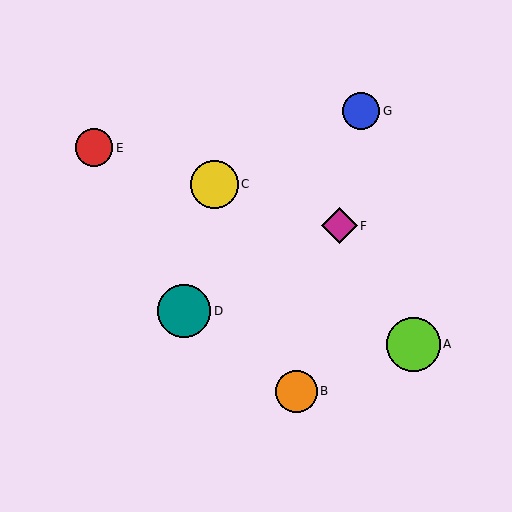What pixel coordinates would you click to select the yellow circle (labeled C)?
Click at (214, 184) to select the yellow circle C.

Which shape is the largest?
The lime circle (labeled A) is the largest.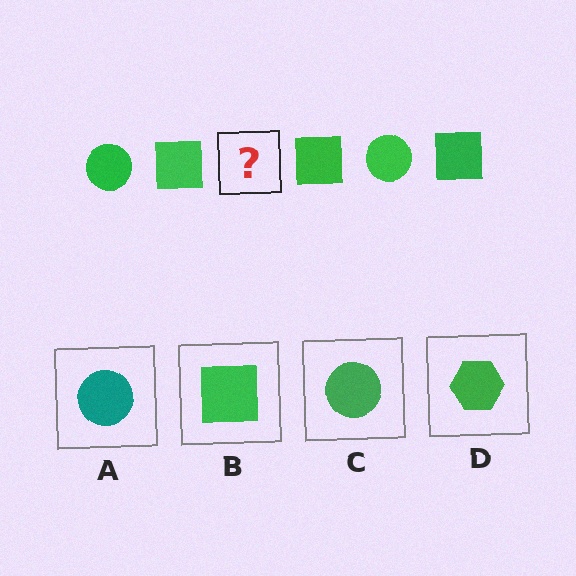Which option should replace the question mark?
Option C.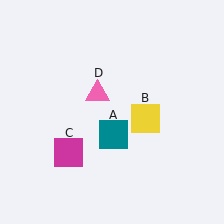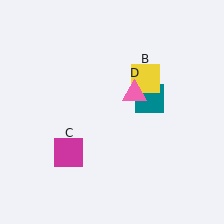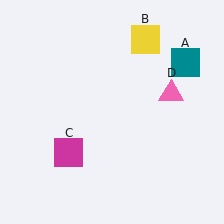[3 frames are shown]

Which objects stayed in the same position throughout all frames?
Magenta square (object C) remained stationary.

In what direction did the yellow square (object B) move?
The yellow square (object B) moved up.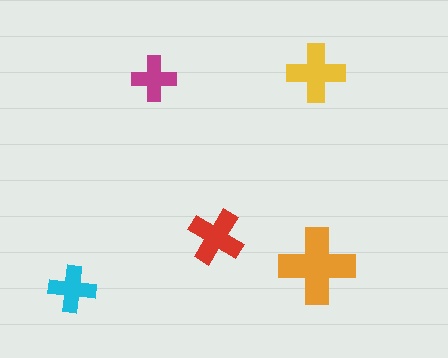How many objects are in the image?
There are 5 objects in the image.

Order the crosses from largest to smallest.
the orange one, the yellow one, the red one, the cyan one, the magenta one.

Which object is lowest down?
The cyan cross is bottommost.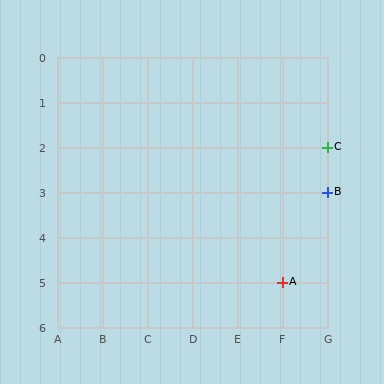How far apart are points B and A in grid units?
Points B and A are 1 column and 2 rows apart (about 2.2 grid units diagonally).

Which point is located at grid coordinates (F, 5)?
Point A is at (F, 5).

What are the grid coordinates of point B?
Point B is at grid coordinates (G, 3).